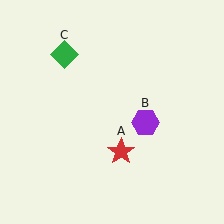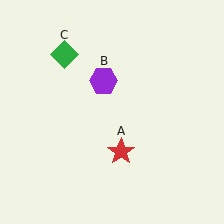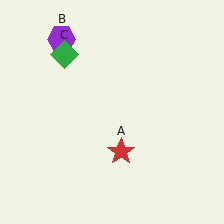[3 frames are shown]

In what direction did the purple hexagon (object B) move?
The purple hexagon (object B) moved up and to the left.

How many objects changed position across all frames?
1 object changed position: purple hexagon (object B).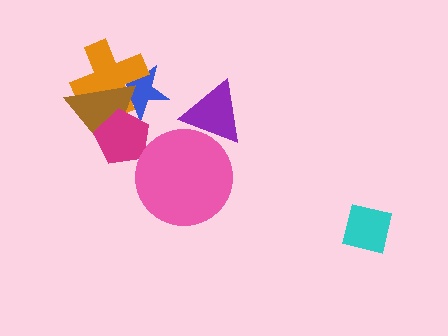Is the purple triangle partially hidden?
Yes, it is partially covered by another shape.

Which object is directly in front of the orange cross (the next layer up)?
The brown triangle is directly in front of the orange cross.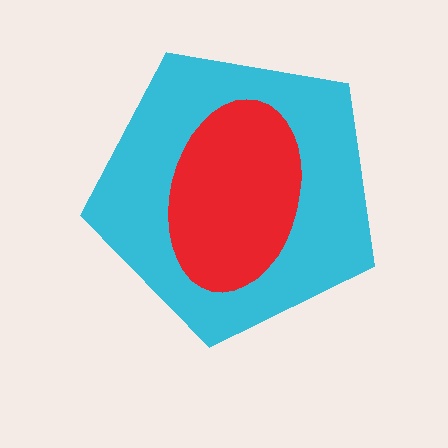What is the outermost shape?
The cyan pentagon.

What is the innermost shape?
The red ellipse.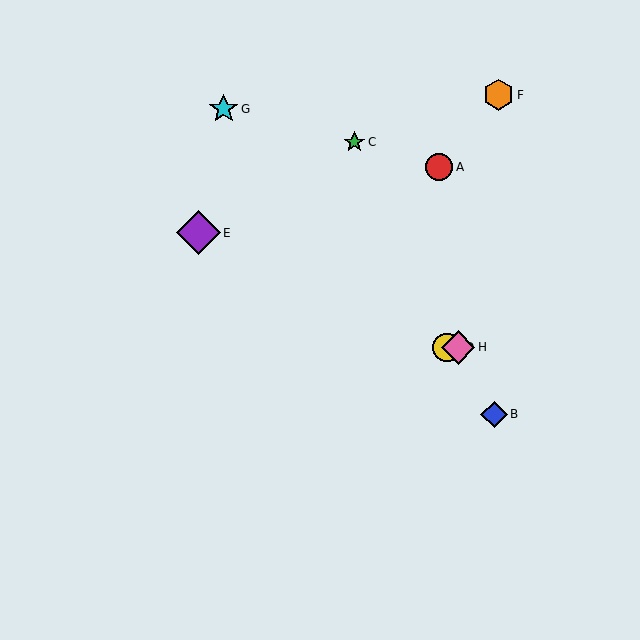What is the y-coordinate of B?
Object B is at y≈414.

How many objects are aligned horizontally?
2 objects (D, H) are aligned horizontally.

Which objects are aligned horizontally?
Objects D, H are aligned horizontally.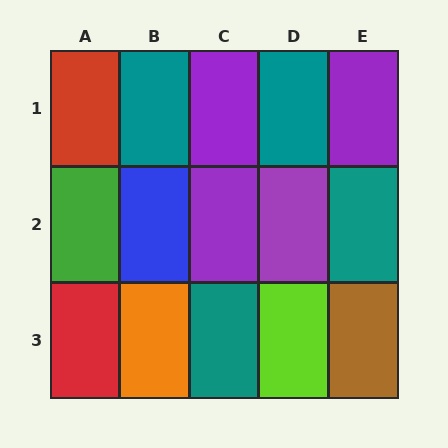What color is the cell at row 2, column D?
Purple.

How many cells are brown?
1 cell is brown.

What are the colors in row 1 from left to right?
Red, teal, purple, teal, purple.